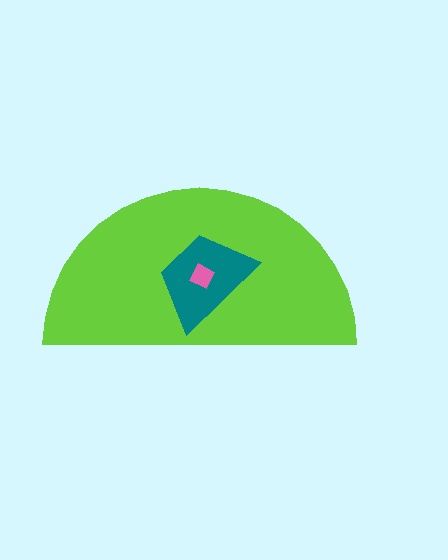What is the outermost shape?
The lime semicircle.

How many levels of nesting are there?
3.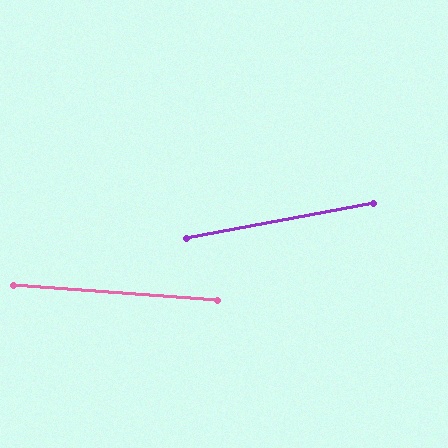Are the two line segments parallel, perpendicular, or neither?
Neither parallel nor perpendicular — they differ by about 15°.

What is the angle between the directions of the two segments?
Approximately 15 degrees.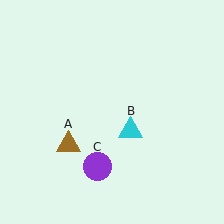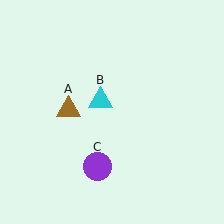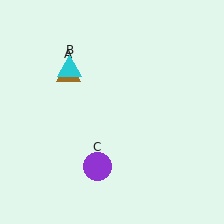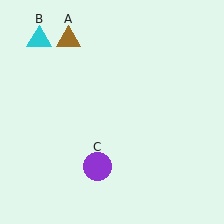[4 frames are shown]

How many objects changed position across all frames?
2 objects changed position: brown triangle (object A), cyan triangle (object B).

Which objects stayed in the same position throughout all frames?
Purple circle (object C) remained stationary.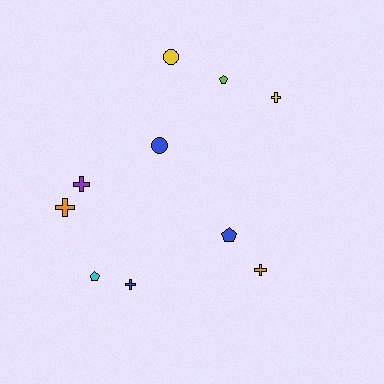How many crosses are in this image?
There are 5 crosses.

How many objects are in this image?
There are 10 objects.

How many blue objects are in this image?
There are 3 blue objects.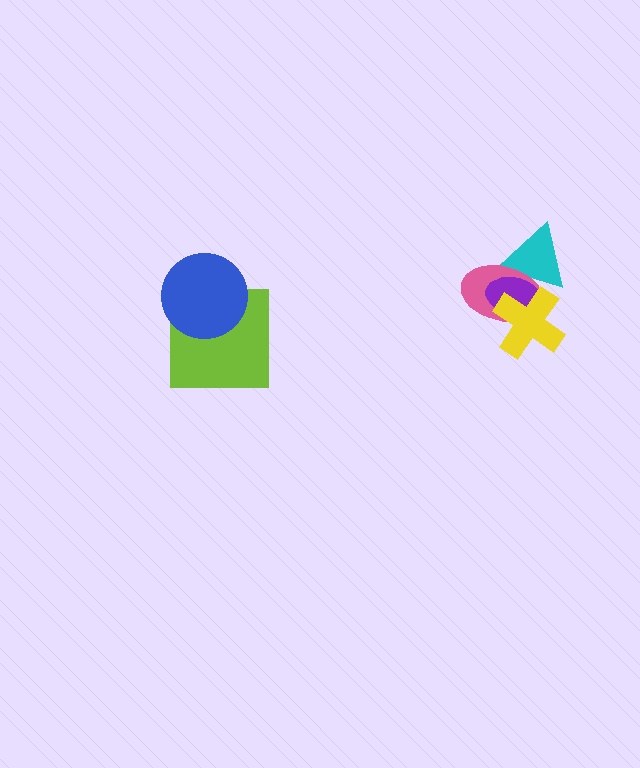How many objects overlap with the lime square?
1 object overlaps with the lime square.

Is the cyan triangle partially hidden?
Yes, it is partially covered by another shape.